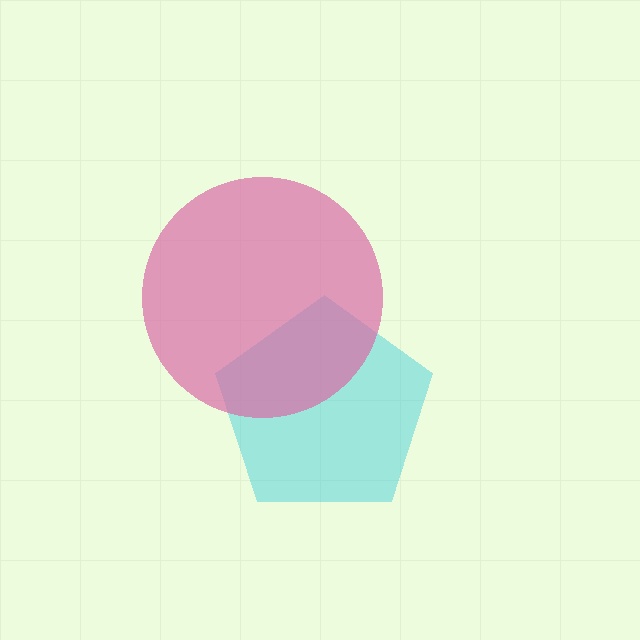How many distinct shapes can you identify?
There are 2 distinct shapes: a cyan pentagon, a pink circle.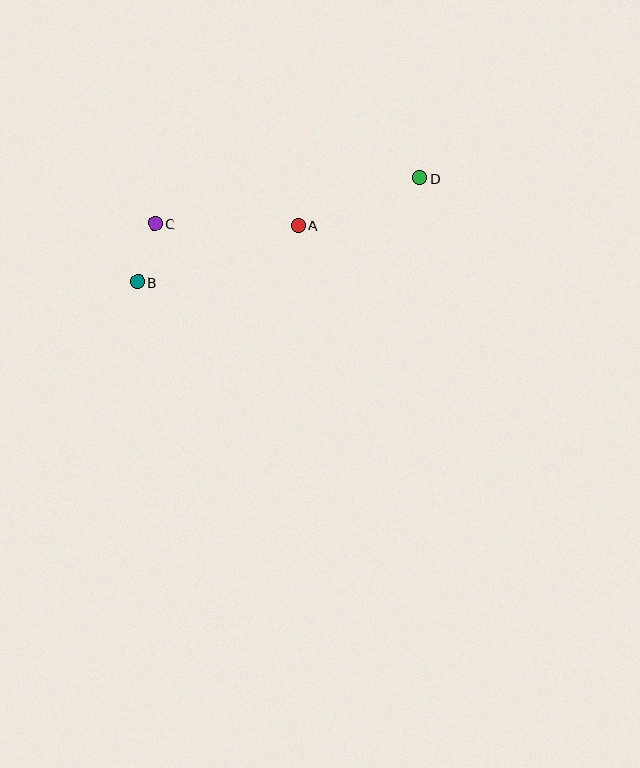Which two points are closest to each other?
Points B and C are closest to each other.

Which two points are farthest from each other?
Points B and D are farthest from each other.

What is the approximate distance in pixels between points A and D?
The distance between A and D is approximately 130 pixels.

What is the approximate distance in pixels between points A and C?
The distance between A and C is approximately 143 pixels.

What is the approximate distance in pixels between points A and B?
The distance between A and B is approximately 171 pixels.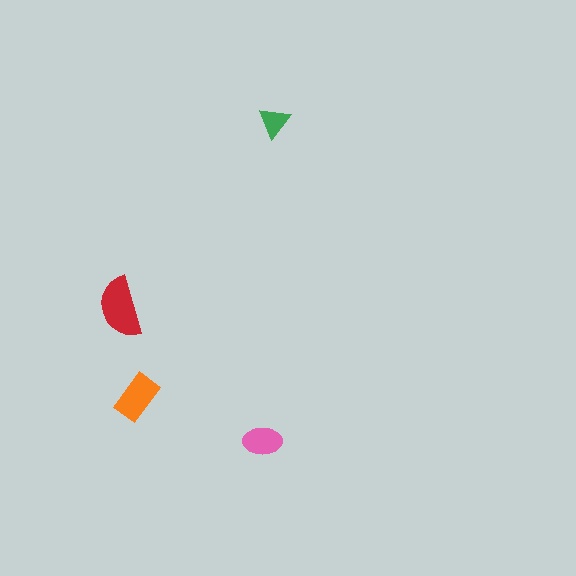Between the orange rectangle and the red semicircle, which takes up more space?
The red semicircle.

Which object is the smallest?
The green triangle.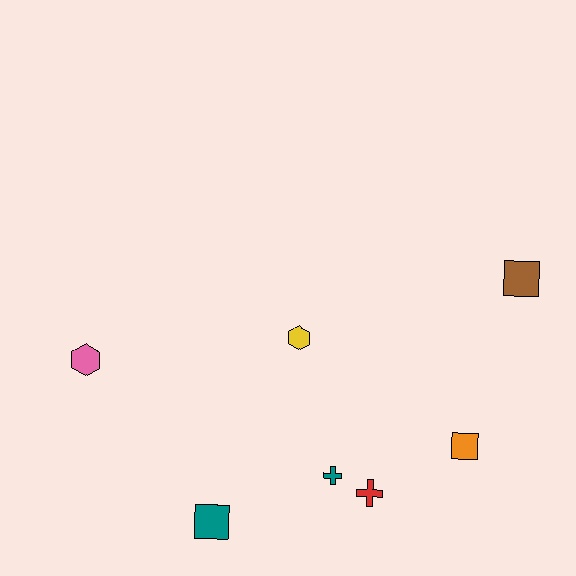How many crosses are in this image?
There are 2 crosses.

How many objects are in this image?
There are 7 objects.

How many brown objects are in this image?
There is 1 brown object.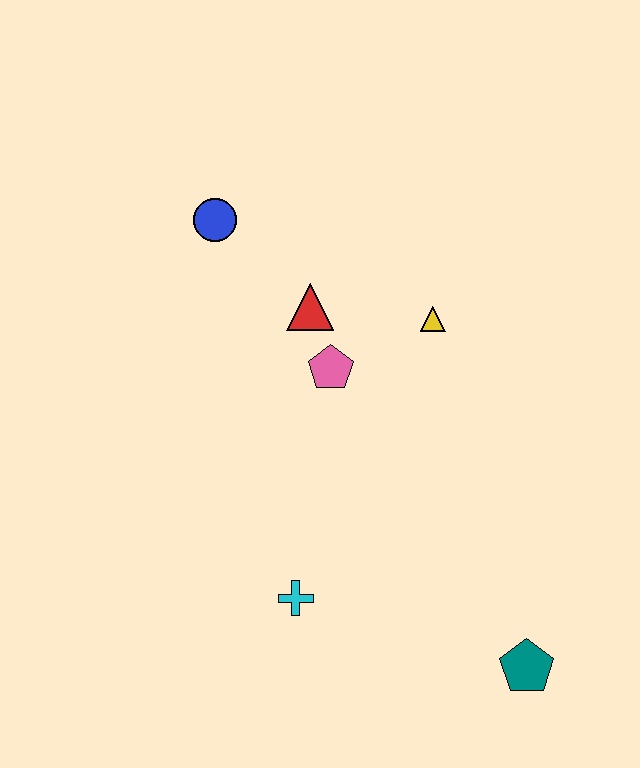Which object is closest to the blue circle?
The red triangle is closest to the blue circle.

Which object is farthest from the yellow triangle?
The teal pentagon is farthest from the yellow triangle.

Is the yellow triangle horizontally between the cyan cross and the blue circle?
No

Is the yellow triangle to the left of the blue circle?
No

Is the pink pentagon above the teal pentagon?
Yes